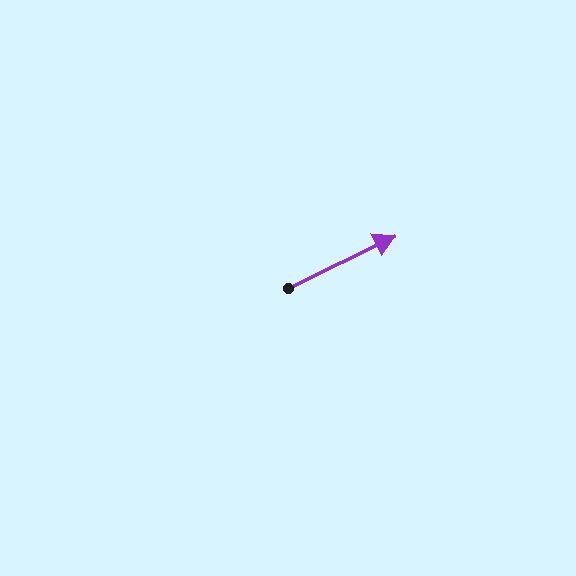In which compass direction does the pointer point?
Northeast.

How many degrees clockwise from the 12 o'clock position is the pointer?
Approximately 64 degrees.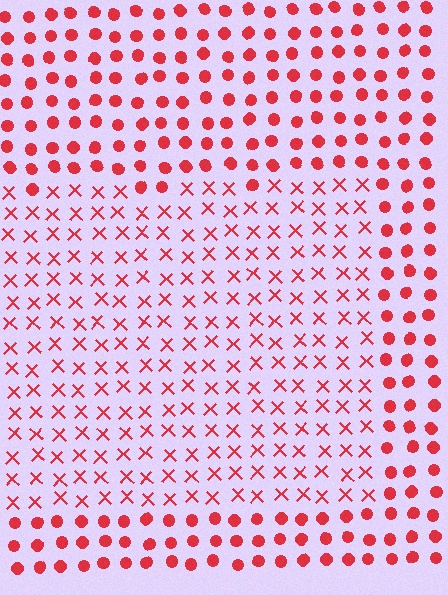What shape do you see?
I see a rectangle.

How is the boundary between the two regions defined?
The boundary is defined by a change in element shape: X marks inside vs. circles outside. All elements share the same color and spacing.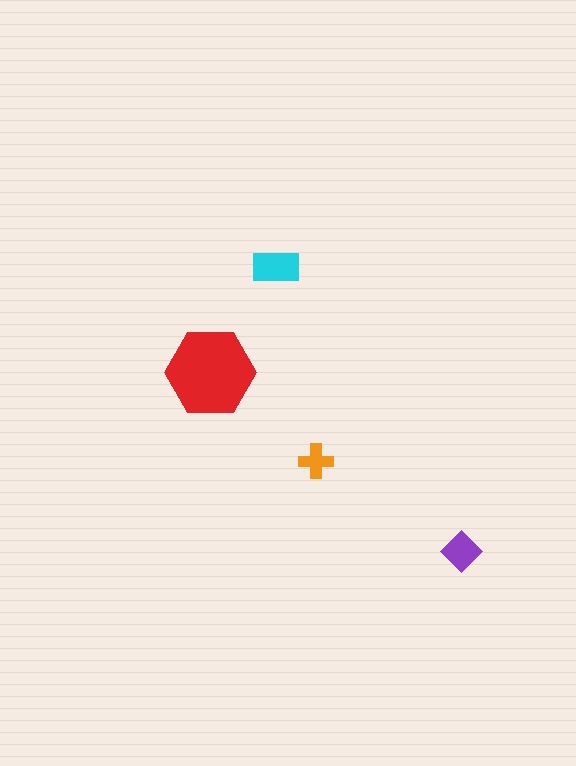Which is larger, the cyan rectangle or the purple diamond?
The cyan rectangle.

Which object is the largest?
The red hexagon.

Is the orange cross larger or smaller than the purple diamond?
Smaller.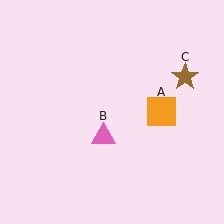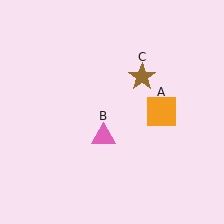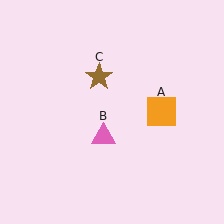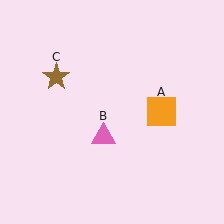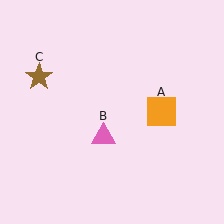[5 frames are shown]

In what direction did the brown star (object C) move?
The brown star (object C) moved left.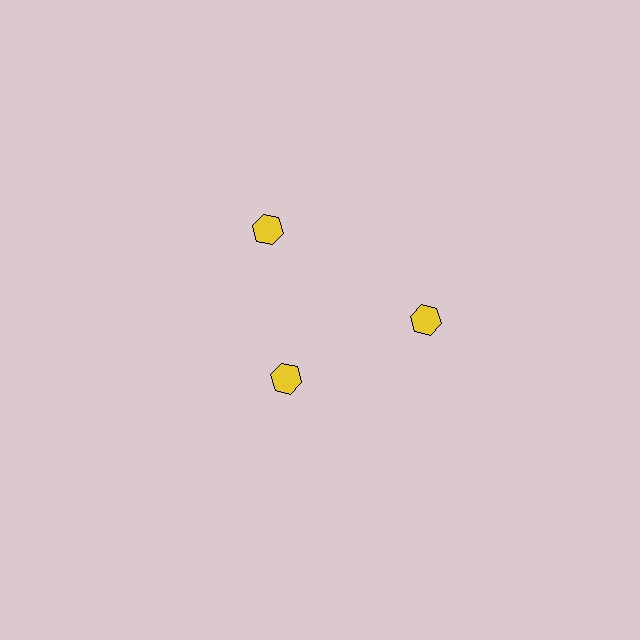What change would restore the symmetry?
The symmetry would be restored by moving it outward, back onto the ring so that all 3 hexagons sit at equal angles and equal distance from the center.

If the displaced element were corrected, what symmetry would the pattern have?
It would have 3-fold rotational symmetry — the pattern would map onto itself every 120 degrees.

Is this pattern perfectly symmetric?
No. The 3 yellow hexagons are arranged in a ring, but one element near the 7 o'clock position is pulled inward toward the center, breaking the 3-fold rotational symmetry.